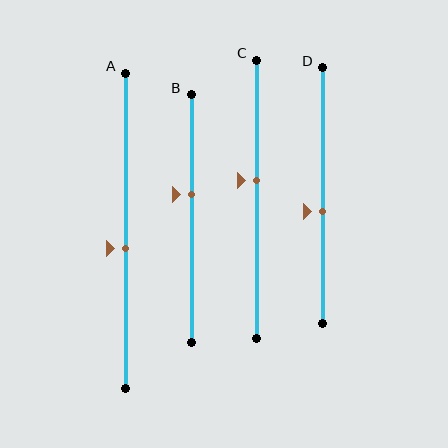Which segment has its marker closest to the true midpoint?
Segment A has its marker closest to the true midpoint.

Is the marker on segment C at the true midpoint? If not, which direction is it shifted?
No, the marker on segment C is shifted upward by about 7% of the segment length.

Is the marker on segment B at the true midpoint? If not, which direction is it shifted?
No, the marker on segment B is shifted upward by about 10% of the segment length.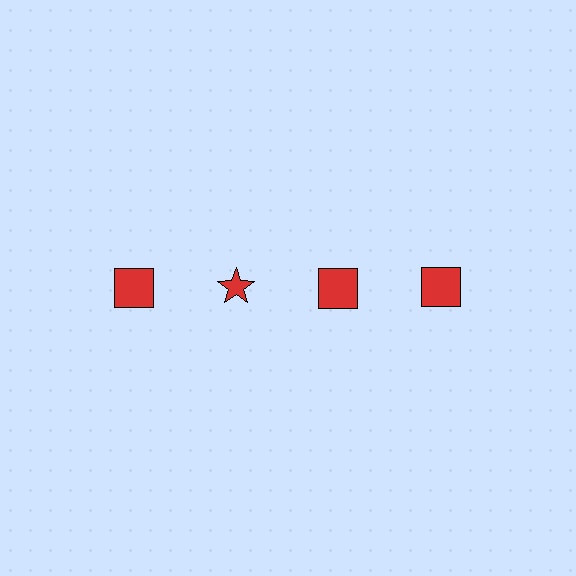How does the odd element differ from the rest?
It has a different shape: star instead of square.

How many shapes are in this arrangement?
There are 4 shapes arranged in a grid pattern.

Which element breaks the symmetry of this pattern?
The red star in the top row, second from left column breaks the symmetry. All other shapes are red squares.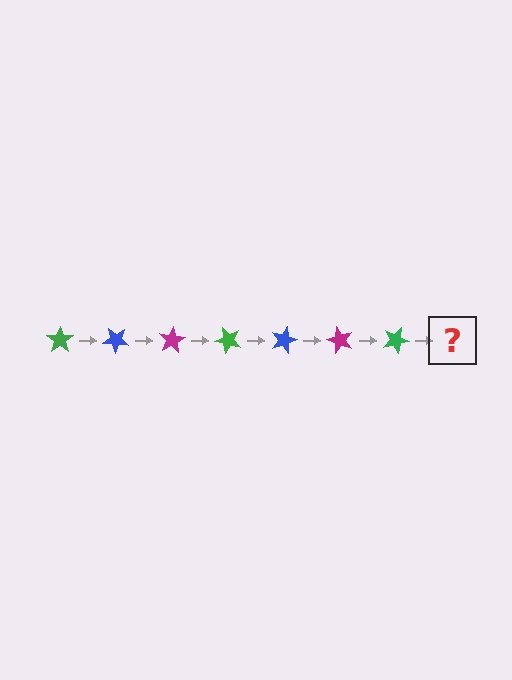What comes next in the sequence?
The next element should be a blue star, rotated 280 degrees from the start.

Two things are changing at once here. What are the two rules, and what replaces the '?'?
The two rules are that it rotates 40 degrees each step and the color cycles through green, blue, and magenta. The '?' should be a blue star, rotated 280 degrees from the start.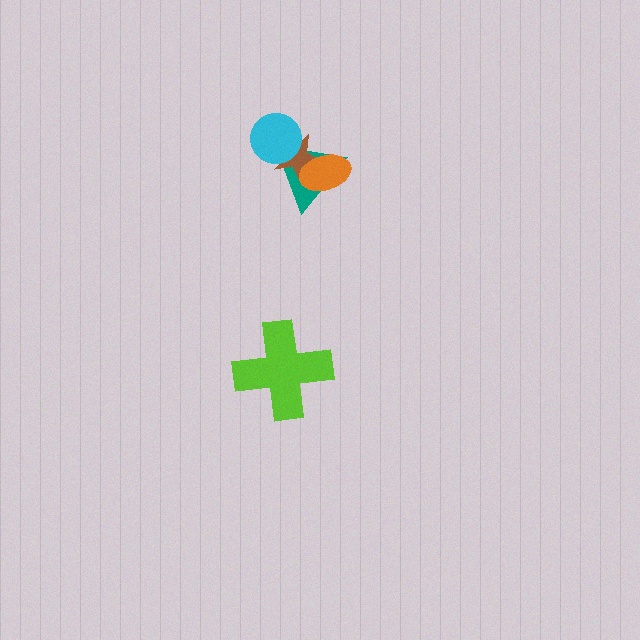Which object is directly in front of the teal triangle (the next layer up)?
The brown star is directly in front of the teal triangle.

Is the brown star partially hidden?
Yes, it is partially covered by another shape.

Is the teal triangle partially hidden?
Yes, it is partially covered by another shape.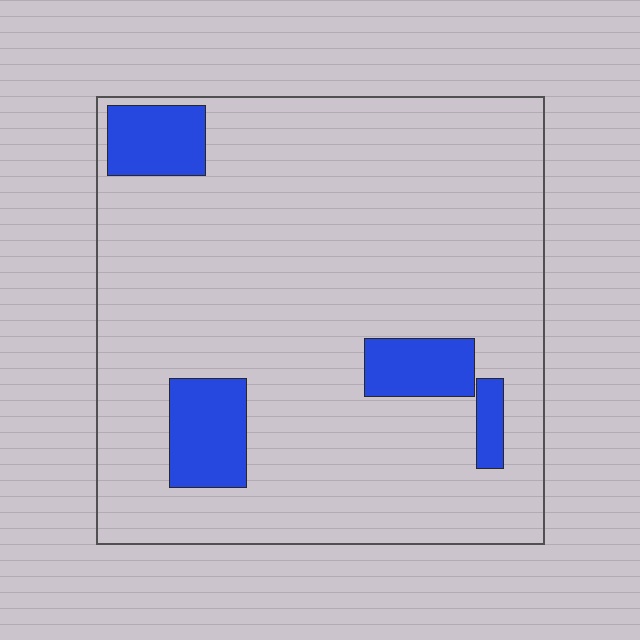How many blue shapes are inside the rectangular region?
4.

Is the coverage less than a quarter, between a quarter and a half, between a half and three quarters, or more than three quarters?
Less than a quarter.